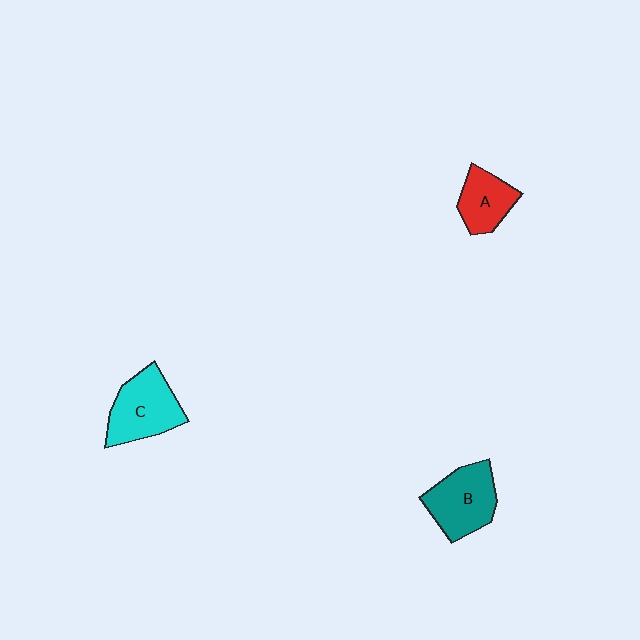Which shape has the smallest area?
Shape A (red).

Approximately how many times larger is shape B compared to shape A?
Approximately 1.4 times.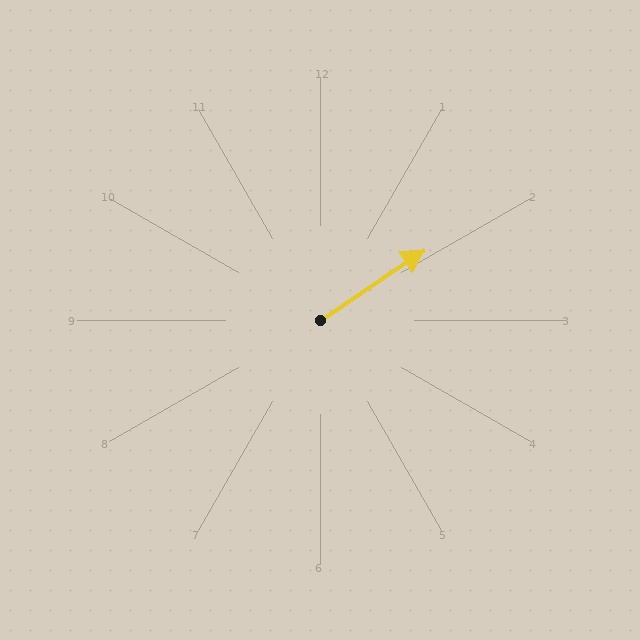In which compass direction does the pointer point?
Northeast.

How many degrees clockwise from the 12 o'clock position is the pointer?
Approximately 56 degrees.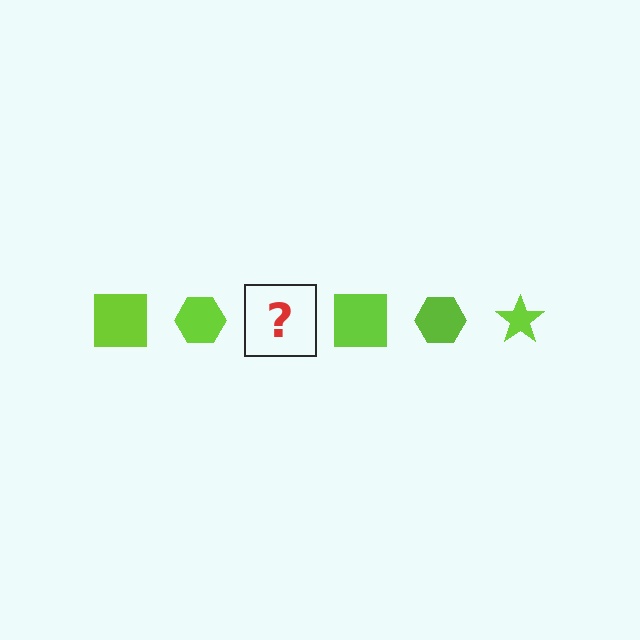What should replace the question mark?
The question mark should be replaced with a lime star.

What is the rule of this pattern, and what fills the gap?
The rule is that the pattern cycles through square, hexagon, star shapes in lime. The gap should be filled with a lime star.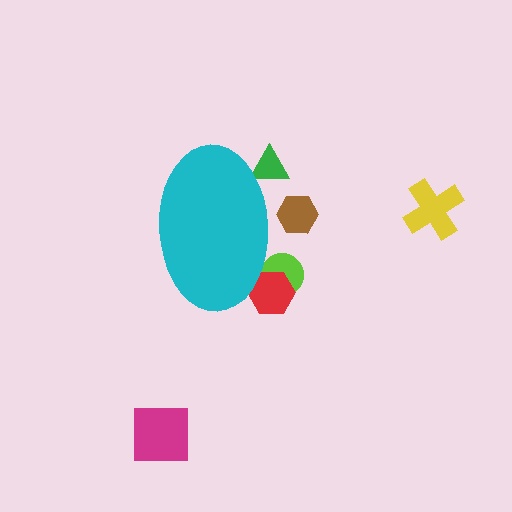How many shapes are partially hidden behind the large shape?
4 shapes are partially hidden.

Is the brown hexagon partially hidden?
Yes, the brown hexagon is partially hidden behind the cyan ellipse.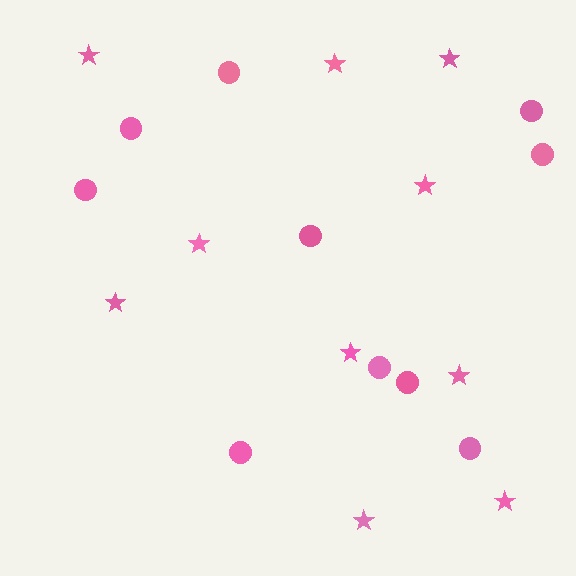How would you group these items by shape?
There are 2 groups: one group of stars (10) and one group of circles (10).